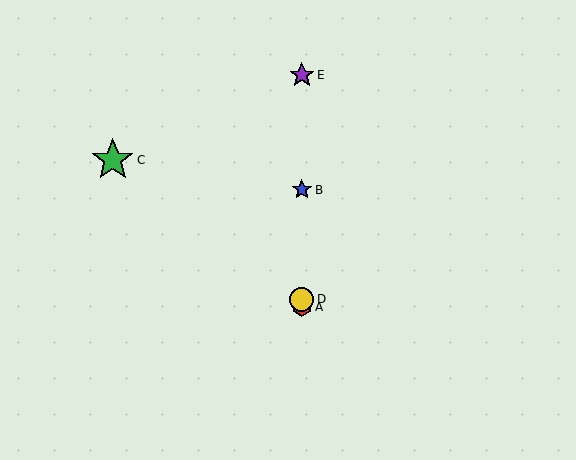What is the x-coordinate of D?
Object D is at x≈302.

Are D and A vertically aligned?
Yes, both are at x≈302.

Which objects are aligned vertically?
Objects A, B, D, E are aligned vertically.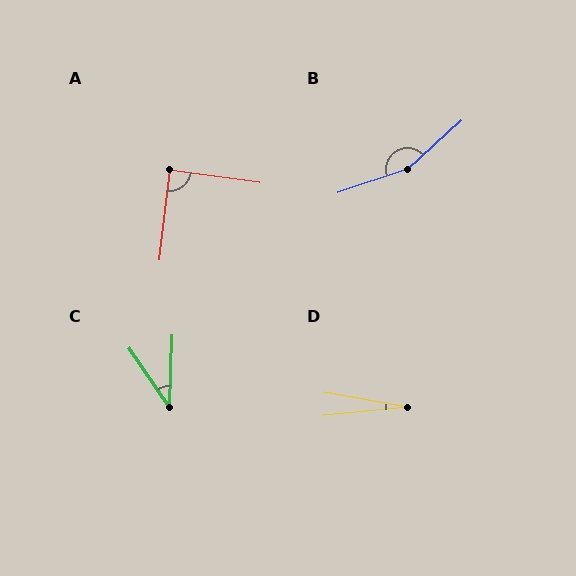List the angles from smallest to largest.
D (16°), C (36°), A (89°), B (157°).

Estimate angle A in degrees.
Approximately 89 degrees.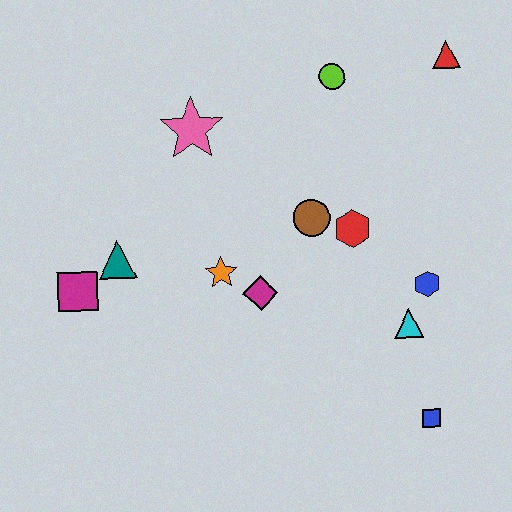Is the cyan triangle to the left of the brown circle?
No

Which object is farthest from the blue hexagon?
The magenta square is farthest from the blue hexagon.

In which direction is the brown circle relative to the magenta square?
The brown circle is to the right of the magenta square.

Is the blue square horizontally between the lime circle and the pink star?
No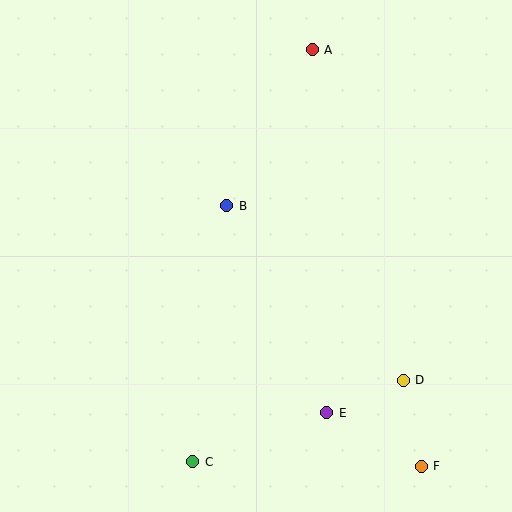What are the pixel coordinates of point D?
Point D is at (403, 380).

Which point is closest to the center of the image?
Point B at (227, 206) is closest to the center.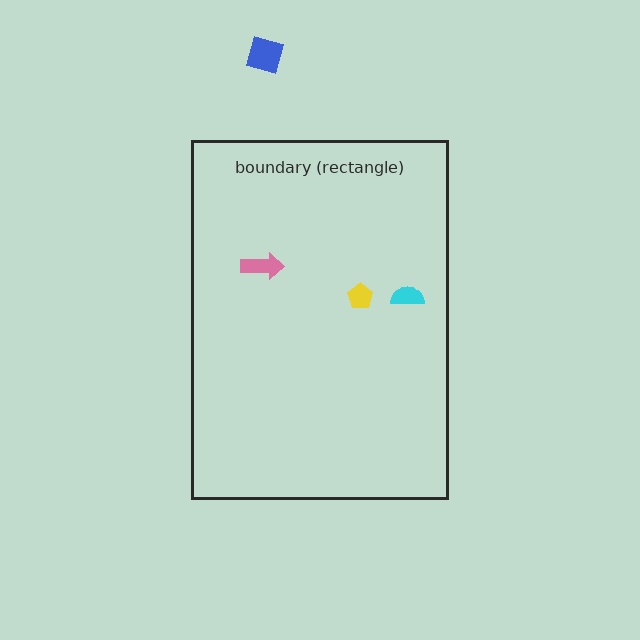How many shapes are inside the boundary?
3 inside, 1 outside.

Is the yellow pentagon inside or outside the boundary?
Inside.